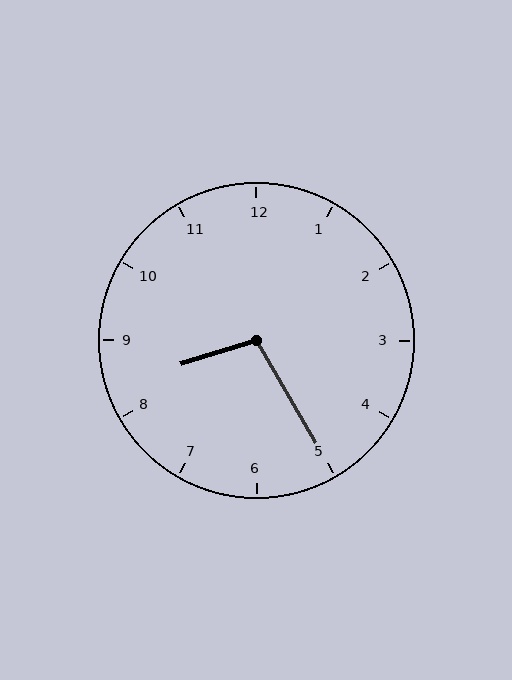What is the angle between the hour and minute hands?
Approximately 102 degrees.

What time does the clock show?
8:25.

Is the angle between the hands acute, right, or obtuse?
It is obtuse.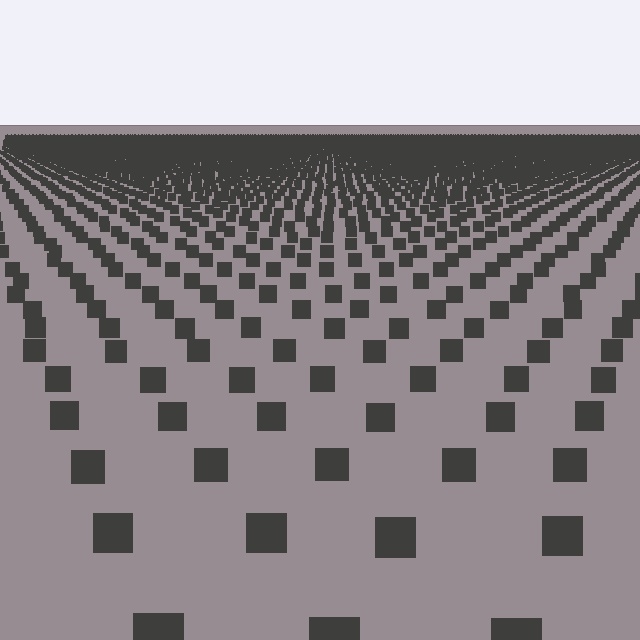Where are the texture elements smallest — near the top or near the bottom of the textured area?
Near the top.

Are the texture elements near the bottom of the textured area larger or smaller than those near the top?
Larger. Near the bottom, elements are closer to the viewer and appear at a bigger on-screen size.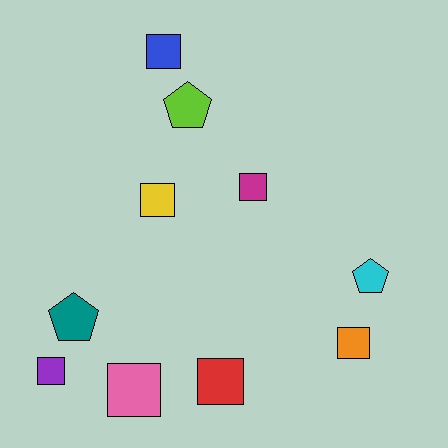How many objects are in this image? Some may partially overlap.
There are 10 objects.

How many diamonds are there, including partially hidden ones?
There are no diamonds.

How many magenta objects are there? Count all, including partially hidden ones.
There is 1 magenta object.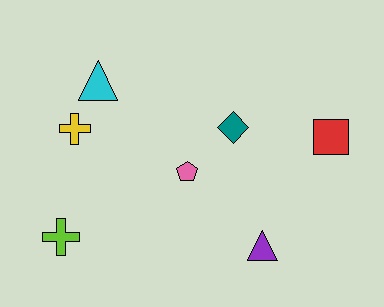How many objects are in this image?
There are 7 objects.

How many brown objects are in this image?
There are no brown objects.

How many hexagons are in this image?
There are no hexagons.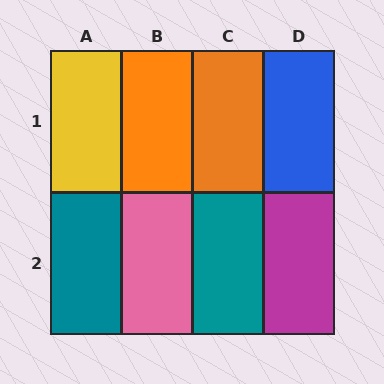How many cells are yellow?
1 cell is yellow.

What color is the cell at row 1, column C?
Orange.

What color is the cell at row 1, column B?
Orange.